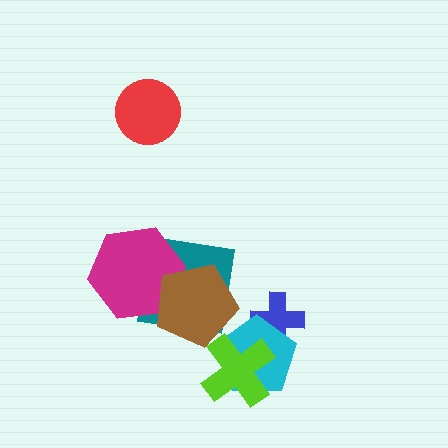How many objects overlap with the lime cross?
1 object overlaps with the lime cross.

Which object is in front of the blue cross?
The cyan pentagon is in front of the blue cross.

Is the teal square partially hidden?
Yes, it is partially covered by another shape.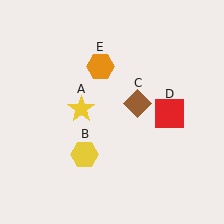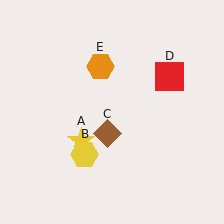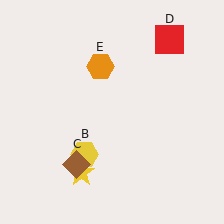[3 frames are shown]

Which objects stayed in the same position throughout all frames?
Yellow hexagon (object B) and orange hexagon (object E) remained stationary.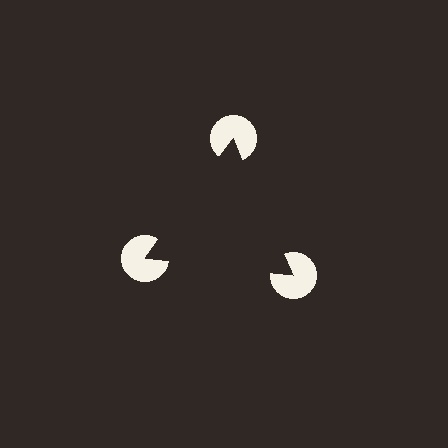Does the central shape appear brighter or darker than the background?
It typically appears slightly darker than the background, even though no actual brightness change is drawn.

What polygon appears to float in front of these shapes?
An illusory triangle — its edges are inferred from the aligned wedge cuts in the pac-man discs, not physically drawn.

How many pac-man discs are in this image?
There are 3 — one at each vertex of the illusory triangle.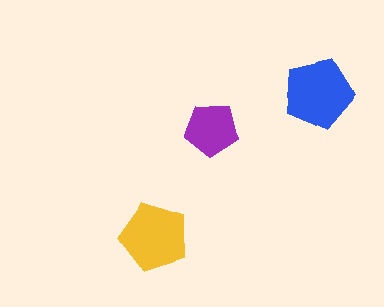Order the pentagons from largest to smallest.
the blue one, the yellow one, the purple one.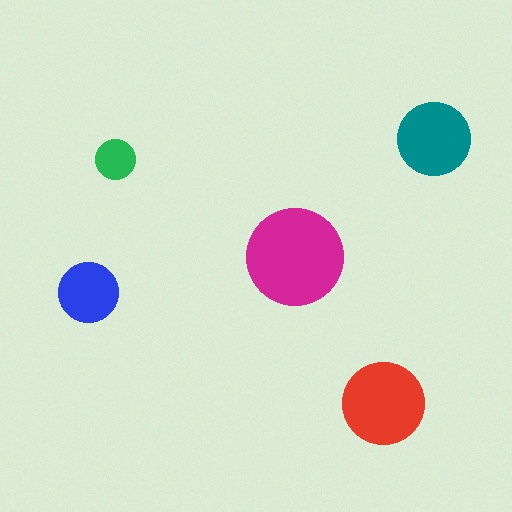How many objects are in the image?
There are 5 objects in the image.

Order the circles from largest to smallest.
the magenta one, the red one, the teal one, the blue one, the green one.